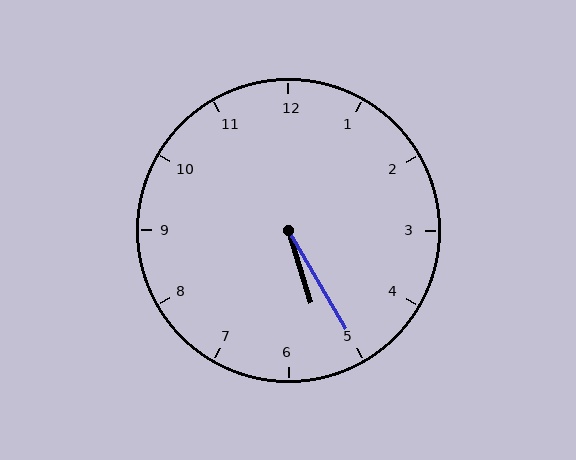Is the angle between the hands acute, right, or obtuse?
It is acute.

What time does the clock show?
5:25.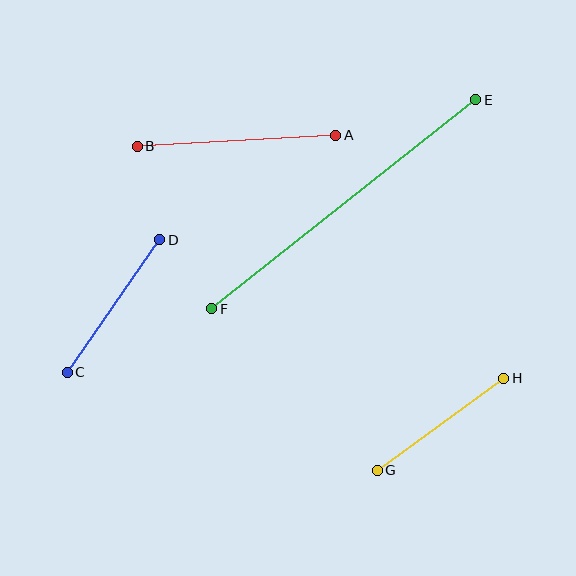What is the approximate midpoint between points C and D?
The midpoint is at approximately (114, 306) pixels.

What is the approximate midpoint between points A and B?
The midpoint is at approximately (236, 141) pixels.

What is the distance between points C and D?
The distance is approximately 161 pixels.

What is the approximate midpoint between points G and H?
The midpoint is at approximately (440, 424) pixels.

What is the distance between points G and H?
The distance is approximately 157 pixels.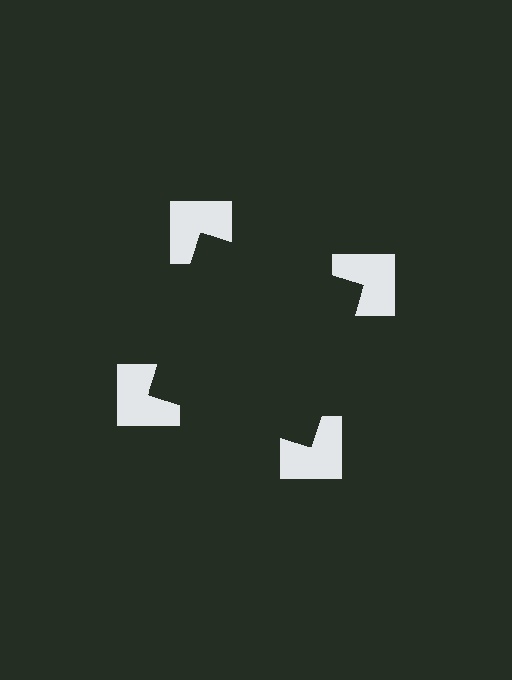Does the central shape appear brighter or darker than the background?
It typically appears slightly darker than the background, even though no actual brightness change is drawn.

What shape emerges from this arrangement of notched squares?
An illusory square — its edges are inferred from the aligned wedge cuts in the notched squares, not physically drawn.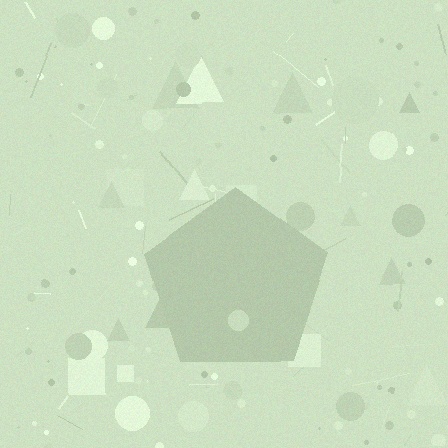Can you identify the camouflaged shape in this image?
The camouflaged shape is a pentagon.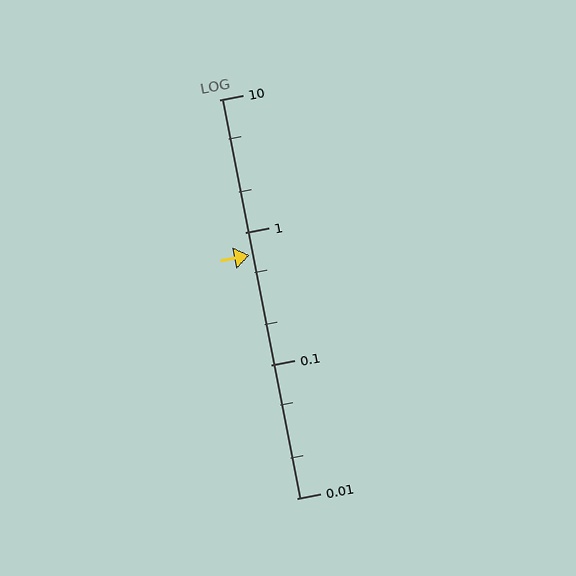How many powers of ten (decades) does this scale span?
The scale spans 3 decades, from 0.01 to 10.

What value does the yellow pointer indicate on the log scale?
The pointer indicates approximately 0.67.